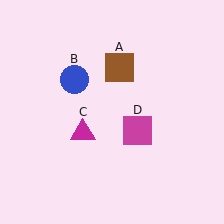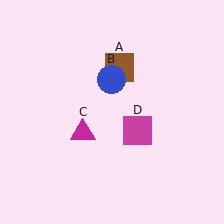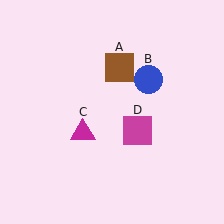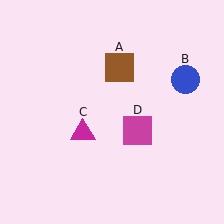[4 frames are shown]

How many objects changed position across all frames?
1 object changed position: blue circle (object B).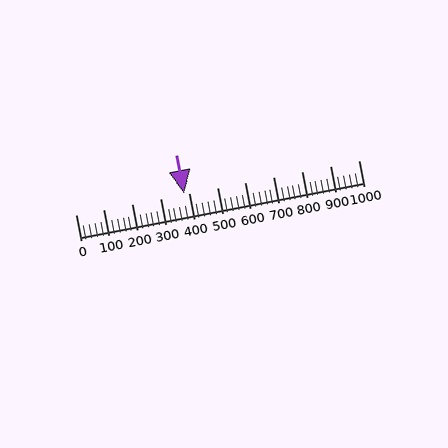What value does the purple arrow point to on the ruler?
The purple arrow points to approximately 385.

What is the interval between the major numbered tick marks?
The major tick marks are spaced 100 units apart.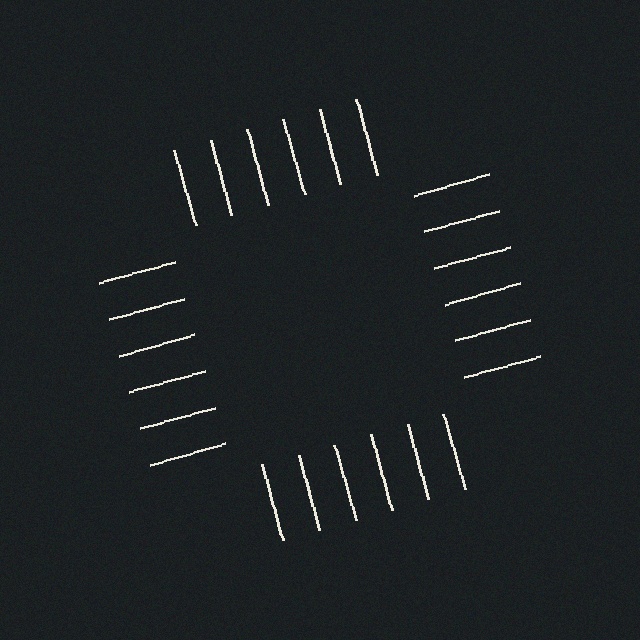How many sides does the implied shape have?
4 sides — the line-ends trace a square.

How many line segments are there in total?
24 — 6 along each of the 4 edges.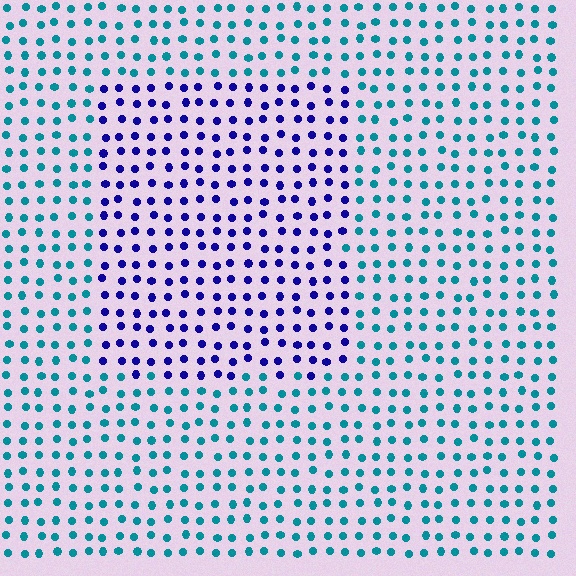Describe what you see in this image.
The image is filled with small teal elements in a uniform arrangement. A rectangle-shaped region is visible where the elements are tinted to a slightly different hue, forming a subtle color boundary.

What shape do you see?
I see a rectangle.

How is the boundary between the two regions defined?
The boundary is defined purely by a slight shift in hue (about 60 degrees). Spacing, size, and orientation are identical on both sides.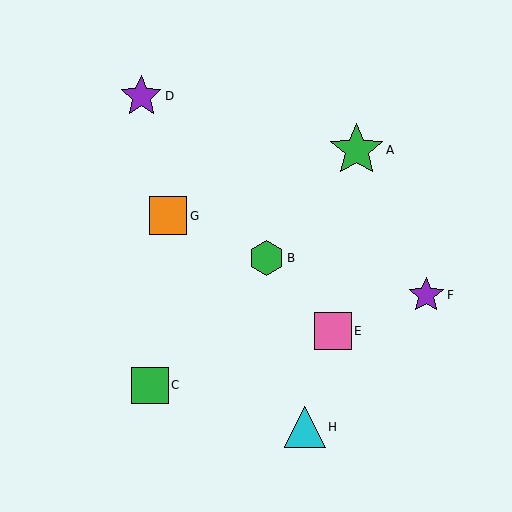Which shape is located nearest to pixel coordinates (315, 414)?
The cyan triangle (labeled H) at (305, 427) is nearest to that location.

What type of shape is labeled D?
Shape D is a purple star.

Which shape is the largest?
The green star (labeled A) is the largest.